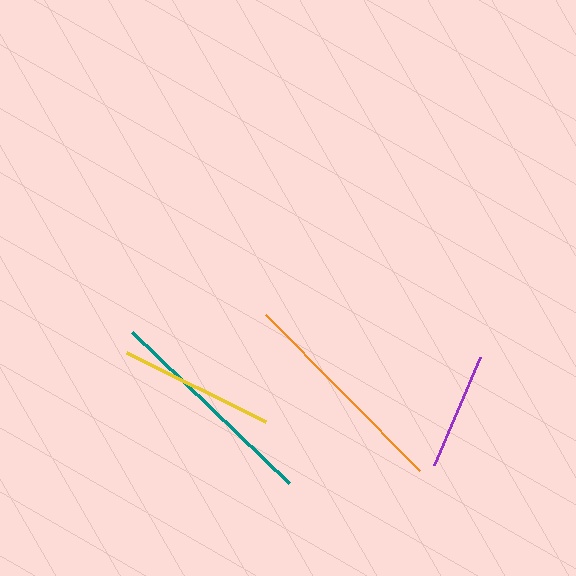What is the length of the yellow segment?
The yellow segment is approximately 155 pixels long.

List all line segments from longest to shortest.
From longest to shortest: orange, teal, yellow, purple.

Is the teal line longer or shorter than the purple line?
The teal line is longer than the purple line.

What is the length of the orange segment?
The orange segment is approximately 219 pixels long.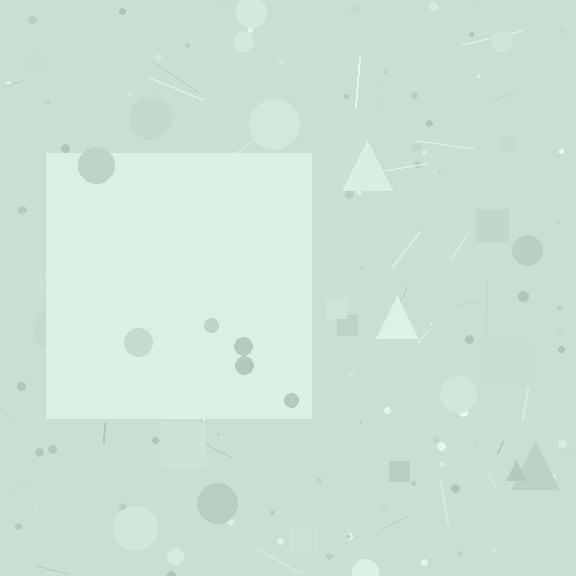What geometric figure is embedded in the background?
A square is embedded in the background.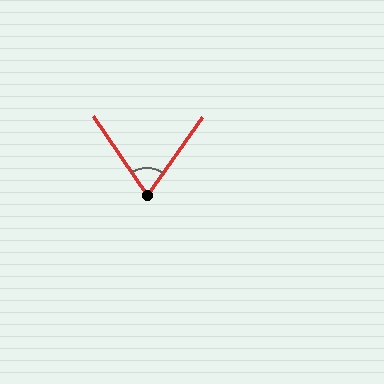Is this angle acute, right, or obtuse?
It is acute.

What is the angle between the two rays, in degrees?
Approximately 69 degrees.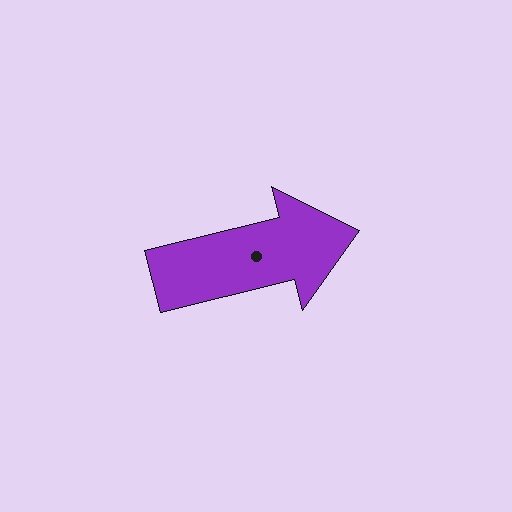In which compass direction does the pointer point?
East.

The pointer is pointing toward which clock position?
Roughly 3 o'clock.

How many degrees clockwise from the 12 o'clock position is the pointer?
Approximately 76 degrees.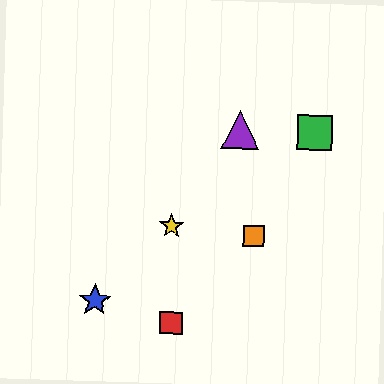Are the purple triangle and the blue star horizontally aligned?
No, the purple triangle is at y≈130 and the blue star is at y≈301.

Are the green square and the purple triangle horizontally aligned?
Yes, both are at y≈133.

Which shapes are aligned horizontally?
The green square, the purple triangle are aligned horizontally.